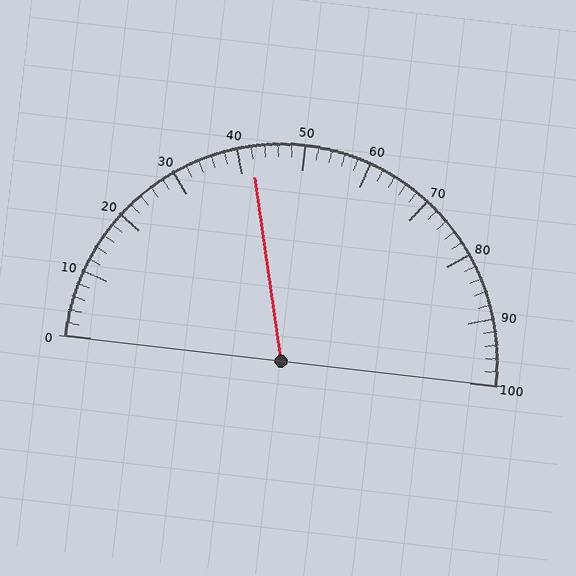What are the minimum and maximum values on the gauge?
The gauge ranges from 0 to 100.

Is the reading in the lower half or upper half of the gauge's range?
The reading is in the lower half of the range (0 to 100).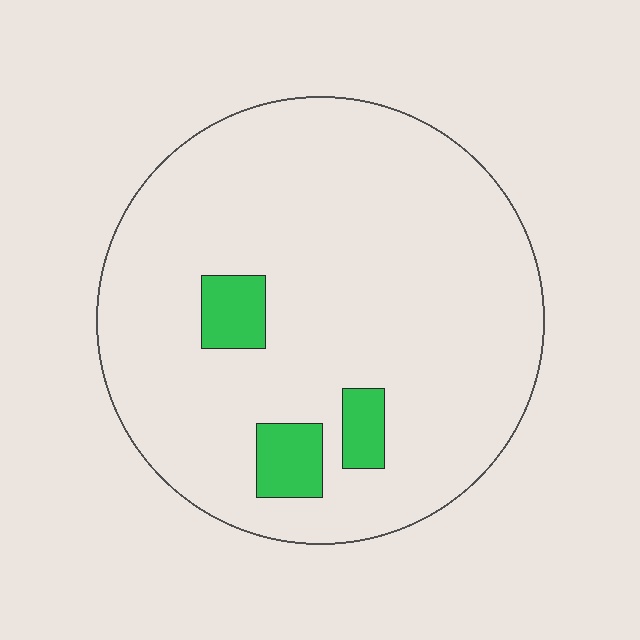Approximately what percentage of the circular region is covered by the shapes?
Approximately 10%.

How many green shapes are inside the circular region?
3.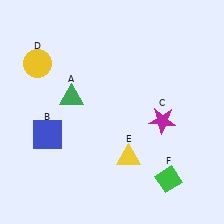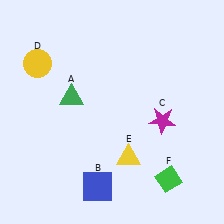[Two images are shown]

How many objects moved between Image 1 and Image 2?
1 object moved between the two images.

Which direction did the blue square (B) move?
The blue square (B) moved down.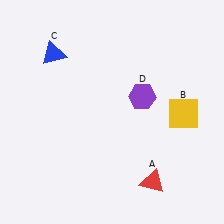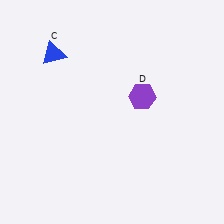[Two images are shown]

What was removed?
The yellow square (B), the red triangle (A) were removed in Image 2.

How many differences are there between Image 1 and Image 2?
There are 2 differences between the two images.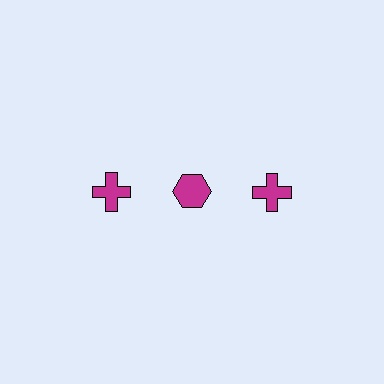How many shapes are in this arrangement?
There are 3 shapes arranged in a grid pattern.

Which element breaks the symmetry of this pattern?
The magenta hexagon in the top row, second from left column breaks the symmetry. All other shapes are magenta crosses.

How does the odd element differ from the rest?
It has a different shape: hexagon instead of cross.